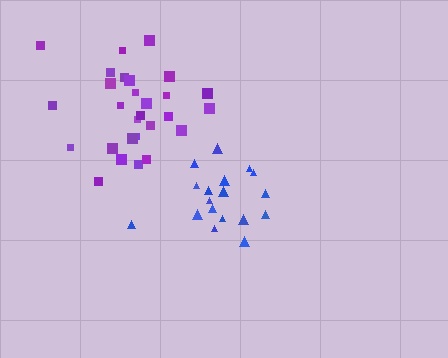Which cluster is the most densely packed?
Purple.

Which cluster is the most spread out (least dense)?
Blue.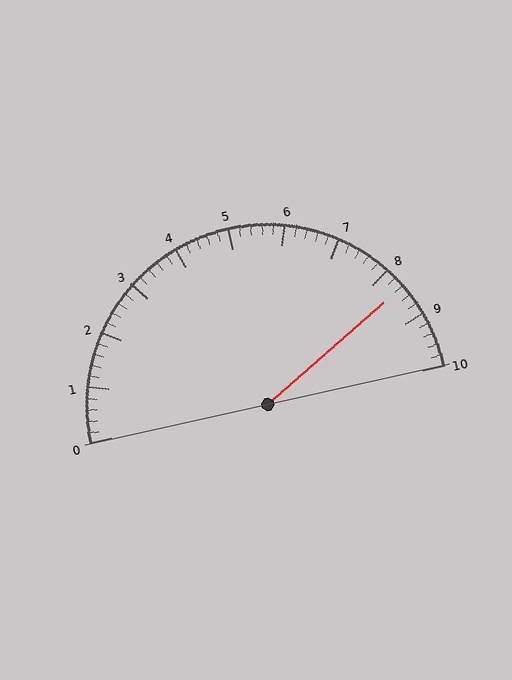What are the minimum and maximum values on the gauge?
The gauge ranges from 0 to 10.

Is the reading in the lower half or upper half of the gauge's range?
The reading is in the upper half of the range (0 to 10).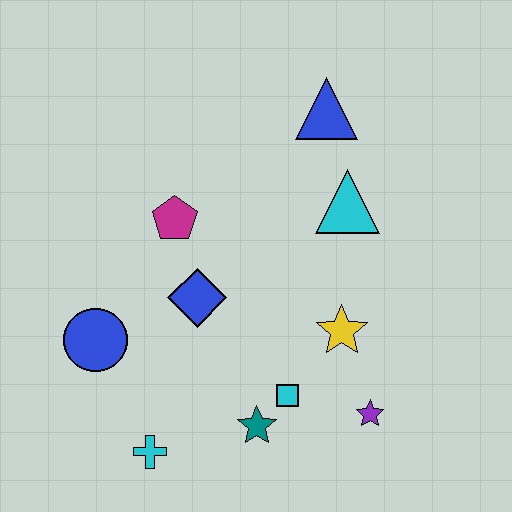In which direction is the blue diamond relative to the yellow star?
The blue diamond is to the left of the yellow star.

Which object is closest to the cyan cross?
The teal star is closest to the cyan cross.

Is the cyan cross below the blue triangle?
Yes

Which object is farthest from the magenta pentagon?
The purple star is farthest from the magenta pentagon.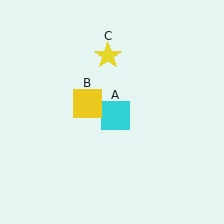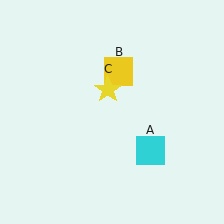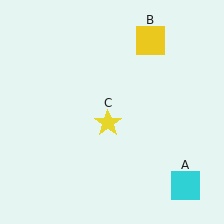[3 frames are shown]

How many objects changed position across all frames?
3 objects changed position: cyan square (object A), yellow square (object B), yellow star (object C).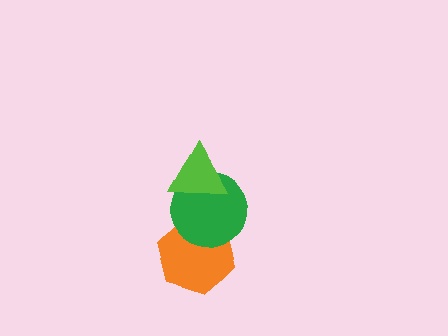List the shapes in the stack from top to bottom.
From top to bottom: the lime triangle, the green circle, the orange hexagon.